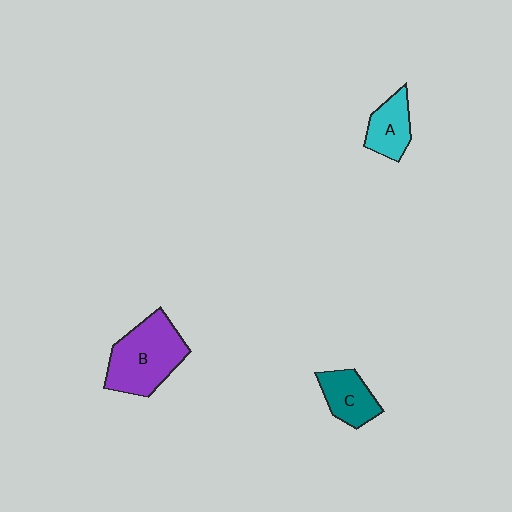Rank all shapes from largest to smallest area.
From largest to smallest: B (purple), C (teal), A (cyan).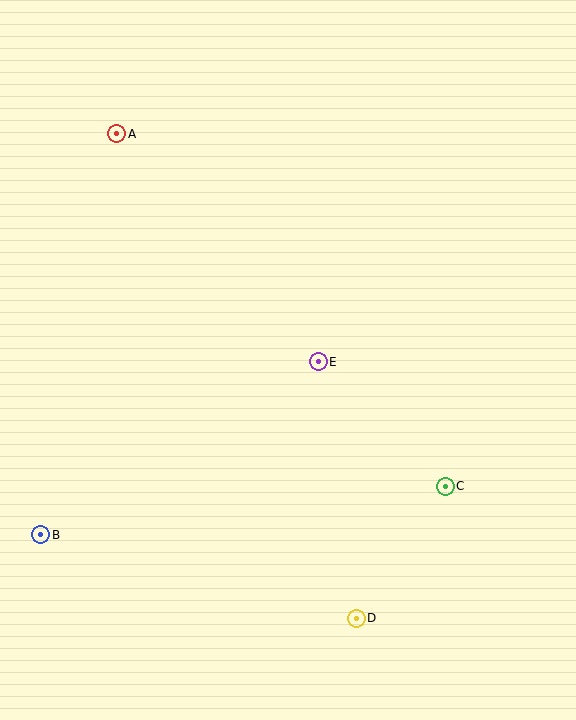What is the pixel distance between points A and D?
The distance between A and D is 540 pixels.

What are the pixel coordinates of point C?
Point C is at (445, 486).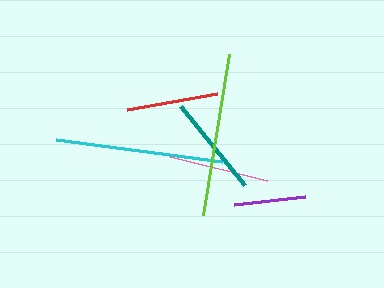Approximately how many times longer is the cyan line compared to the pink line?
The cyan line is approximately 1.7 times the length of the pink line.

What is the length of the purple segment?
The purple segment is approximately 71 pixels long.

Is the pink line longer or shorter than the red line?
The pink line is longer than the red line.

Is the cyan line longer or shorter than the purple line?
The cyan line is longer than the purple line.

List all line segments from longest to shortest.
From longest to shortest: cyan, lime, teal, pink, red, purple.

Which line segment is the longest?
The cyan line is the longest at approximately 167 pixels.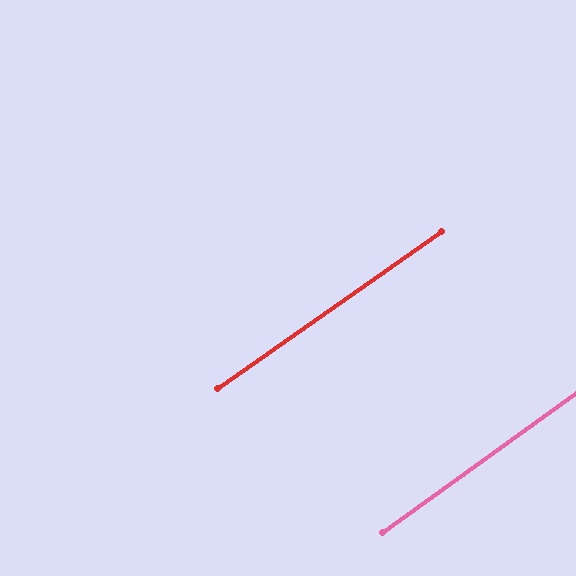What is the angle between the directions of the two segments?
Approximately 1 degree.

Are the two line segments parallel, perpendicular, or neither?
Parallel — their directions differ by only 0.9°.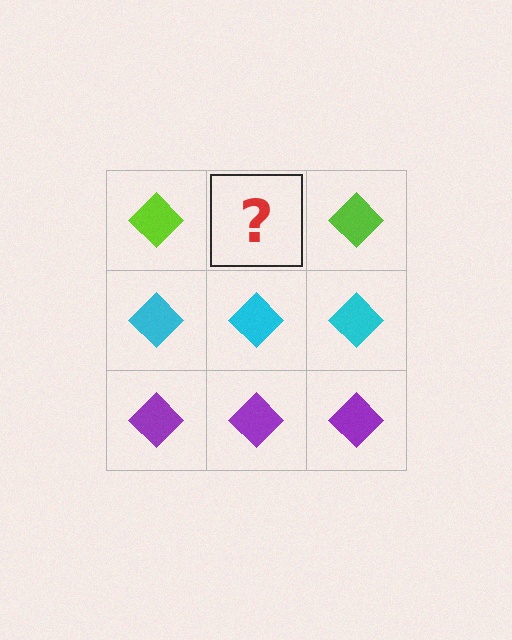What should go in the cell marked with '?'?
The missing cell should contain a lime diamond.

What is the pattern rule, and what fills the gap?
The rule is that each row has a consistent color. The gap should be filled with a lime diamond.